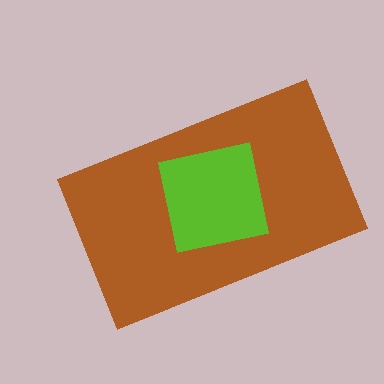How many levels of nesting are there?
2.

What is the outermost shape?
The brown rectangle.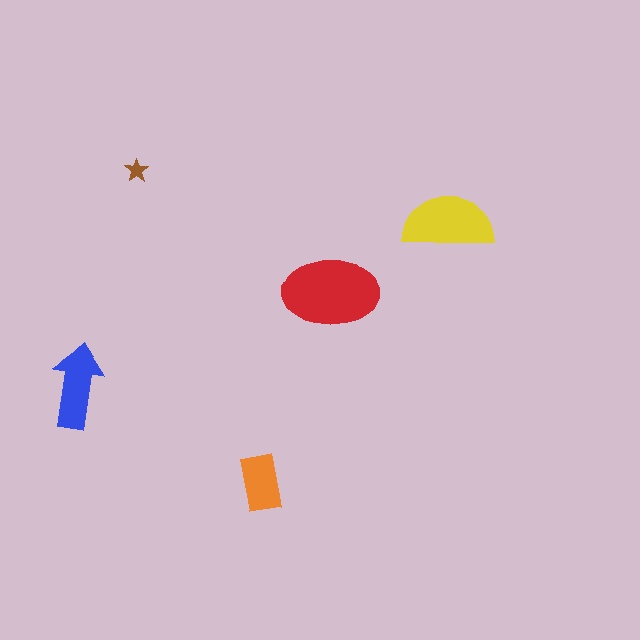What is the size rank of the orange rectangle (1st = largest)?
4th.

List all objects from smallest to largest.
The brown star, the orange rectangle, the blue arrow, the yellow semicircle, the red ellipse.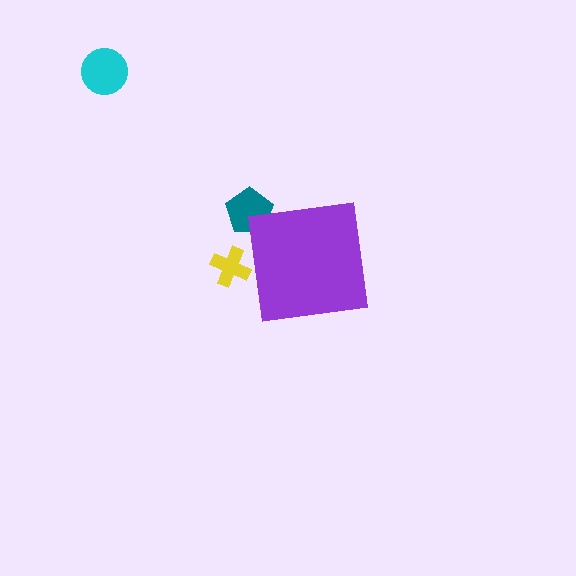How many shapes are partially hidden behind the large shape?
2 shapes are partially hidden.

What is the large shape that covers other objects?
A purple square.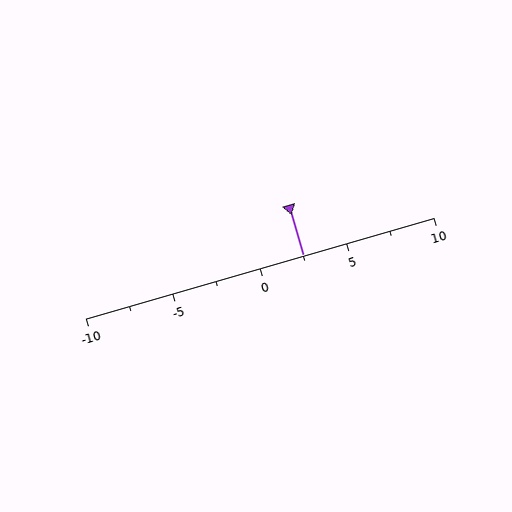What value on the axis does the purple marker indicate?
The marker indicates approximately 2.5.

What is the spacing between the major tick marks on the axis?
The major ticks are spaced 5 apart.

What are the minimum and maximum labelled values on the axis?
The axis runs from -10 to 10.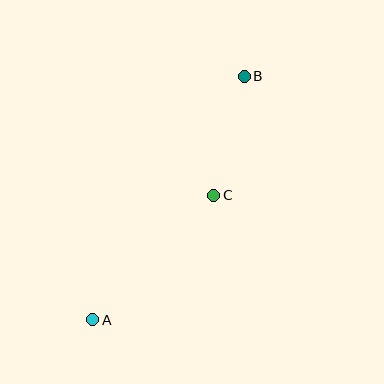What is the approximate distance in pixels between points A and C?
The distance between A and C is approximately 174 pixels.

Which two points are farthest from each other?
Points A and B are farthest from each other.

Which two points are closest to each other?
Points B and C are closest to each other.